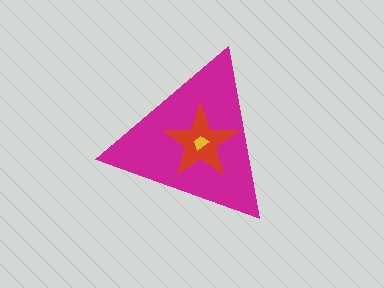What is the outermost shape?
The magenta triangle.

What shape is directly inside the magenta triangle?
The red star.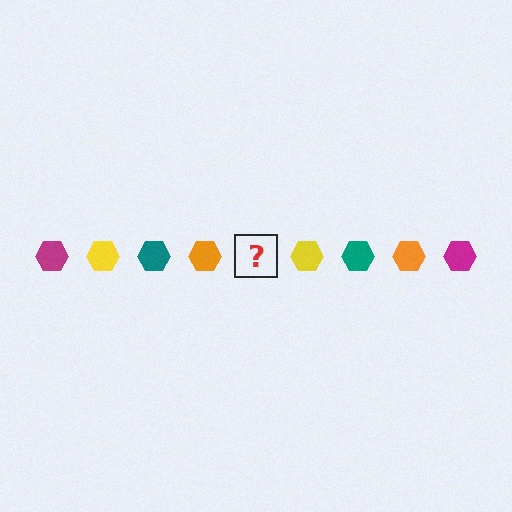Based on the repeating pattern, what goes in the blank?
The blank should be a magenta hexagon.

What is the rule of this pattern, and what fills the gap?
The rule is that the pattern cycles through magenta, yellow, teal, orange hexagons. The gap should be filled with a magenta hexagon.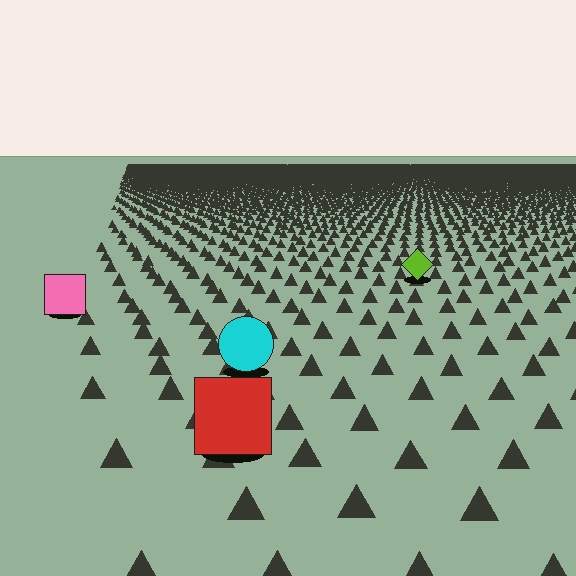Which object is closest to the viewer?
The red square is closest. The texture marks near it are larger and more spread out.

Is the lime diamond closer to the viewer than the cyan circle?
No. The cyan circle is closer — you can tell from the texture gradient: the ground texture is coarser near it.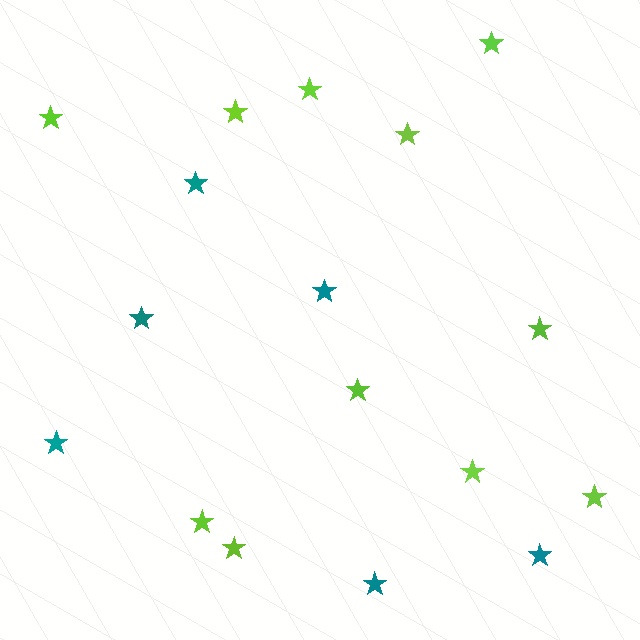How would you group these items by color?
There are 2 groups: one group of lime stars (11) and one group of teal stars (6).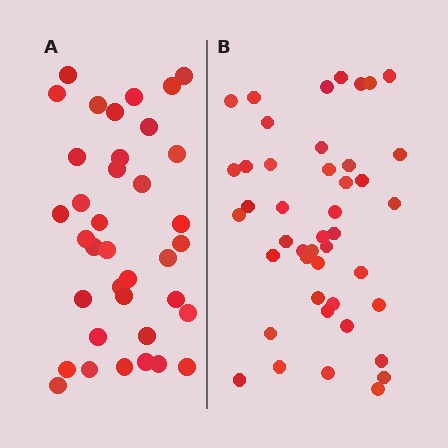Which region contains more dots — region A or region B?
Region B (the right region) has more dots.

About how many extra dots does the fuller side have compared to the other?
Region B has roughly 8 or so more dots than region A.